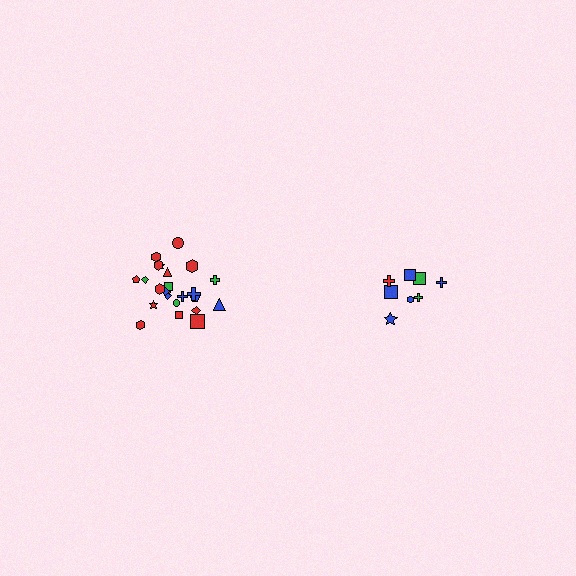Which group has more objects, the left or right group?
The left group.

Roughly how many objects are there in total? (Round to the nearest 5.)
Roughly 35 objects in total.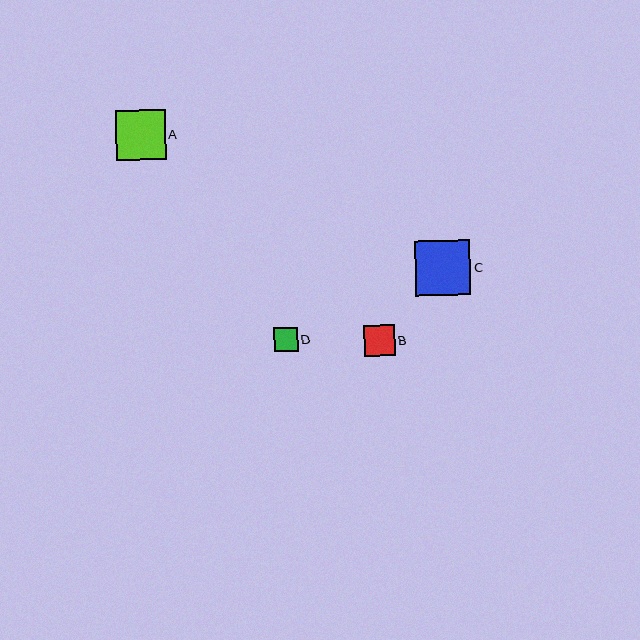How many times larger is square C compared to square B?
Square C is approximately 1.8 times the size of square B.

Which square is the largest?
Square C is the largest with a size of approximately 55 pixels.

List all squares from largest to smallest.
From largest to smallest: C, A, B, D.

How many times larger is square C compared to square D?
Square C is approximately 2.3 times the size of square D.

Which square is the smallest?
Square D is the smallest with a size of approximately 24 pixels.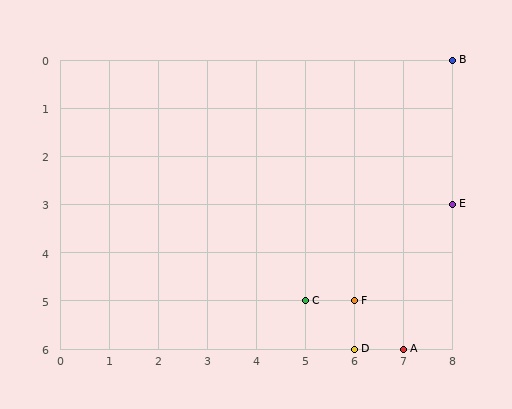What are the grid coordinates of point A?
Point A is at grid coordinates (7, 6).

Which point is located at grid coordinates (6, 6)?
Point D is at (6, 6).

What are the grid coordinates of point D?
Point D is at grid coordinates (6, 6).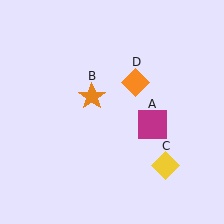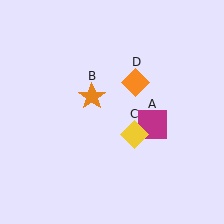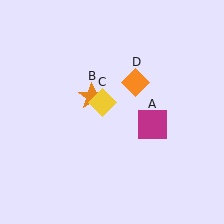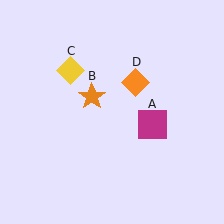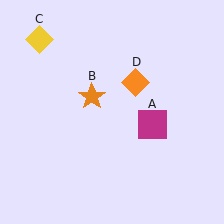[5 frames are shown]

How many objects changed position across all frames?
1 object changed position: yellow diamond (object C).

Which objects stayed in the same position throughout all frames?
Magenta square (object A) and orange star (object B) and orange diamond (object D) remained stationary.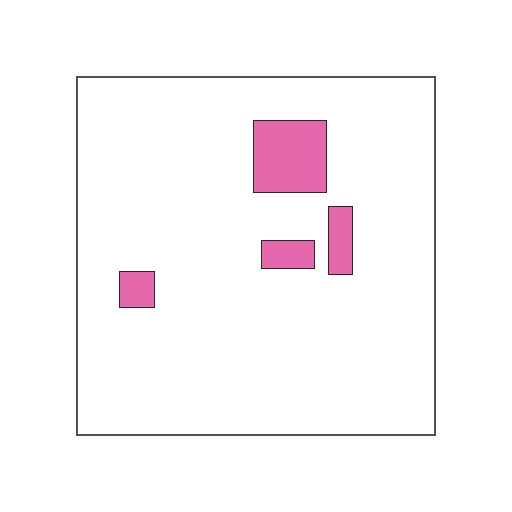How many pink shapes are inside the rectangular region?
4.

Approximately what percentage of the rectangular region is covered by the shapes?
Approximately 10%.